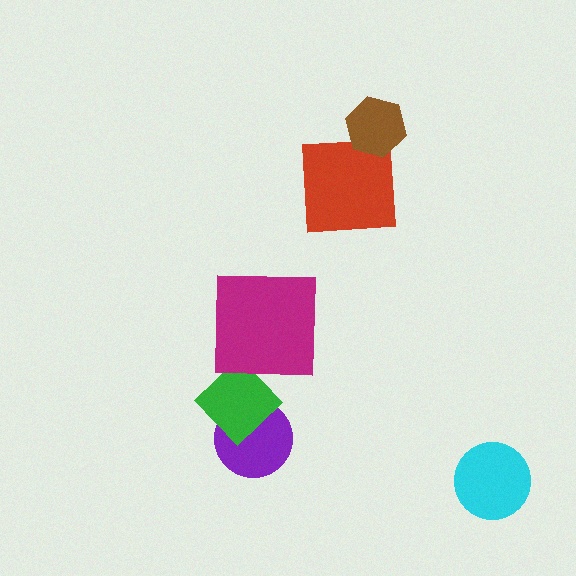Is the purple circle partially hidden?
Yes, it is partially covered by another shape.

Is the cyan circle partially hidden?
No, no other shape covers it.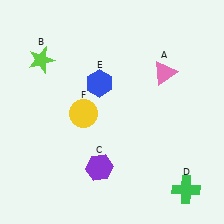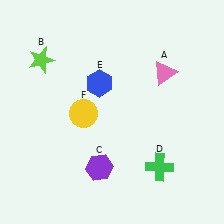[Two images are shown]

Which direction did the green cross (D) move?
The green cross (D) moved left.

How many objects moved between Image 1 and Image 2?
1 object moved between the two images.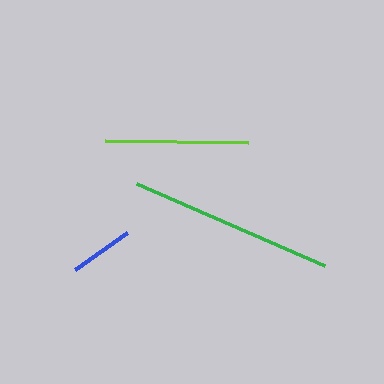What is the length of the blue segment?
The blue segment is approximately 64 pixels long.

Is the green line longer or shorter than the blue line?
The green line is longer than the blue line.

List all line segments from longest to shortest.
From longest to shortest: green, lime, blue.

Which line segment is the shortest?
The blue line is the shortest at approximately 64 pixels.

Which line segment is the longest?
The green line is the longest at approximately 205 pixels.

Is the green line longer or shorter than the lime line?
The green line is longer than the lime line.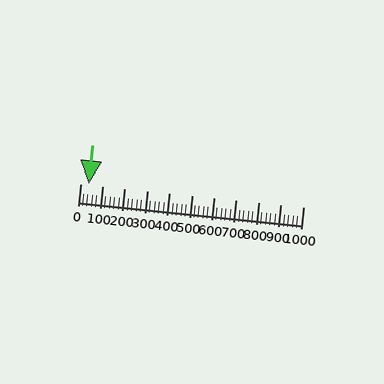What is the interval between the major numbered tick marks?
The major tick marks are spaced 100 units apart.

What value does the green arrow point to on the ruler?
The green arrow points to approximately 40.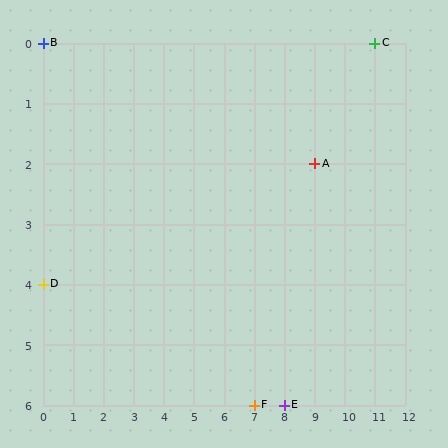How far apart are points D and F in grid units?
Points D and F are 7 columns and 2 rows apart (about 7.3 grid units diagonally).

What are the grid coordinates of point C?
Point C is at grid coordinates (11, 0).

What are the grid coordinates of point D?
Point D is at grid coordinates (0, 4).